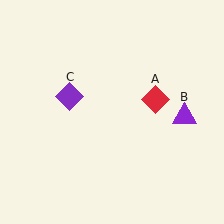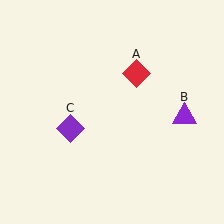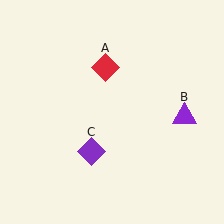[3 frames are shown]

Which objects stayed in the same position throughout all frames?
Purple triangle (object B) remained stationary.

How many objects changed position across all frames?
2 objects changed position: red diamond (object A), purple diamond (object C).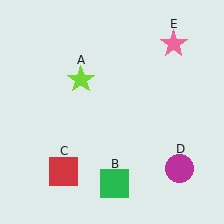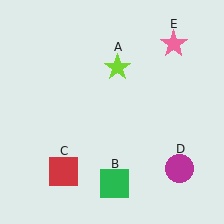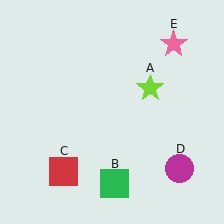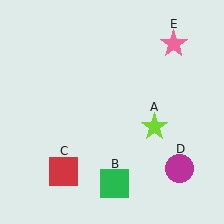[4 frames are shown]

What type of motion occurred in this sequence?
The lime star (object A) rotated clockwise around the center of the scene.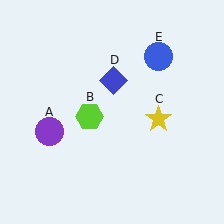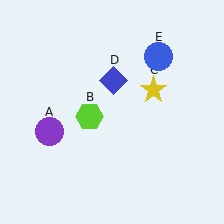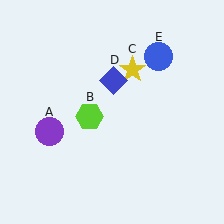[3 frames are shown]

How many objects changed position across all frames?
1 object changed position: yellow star (object C).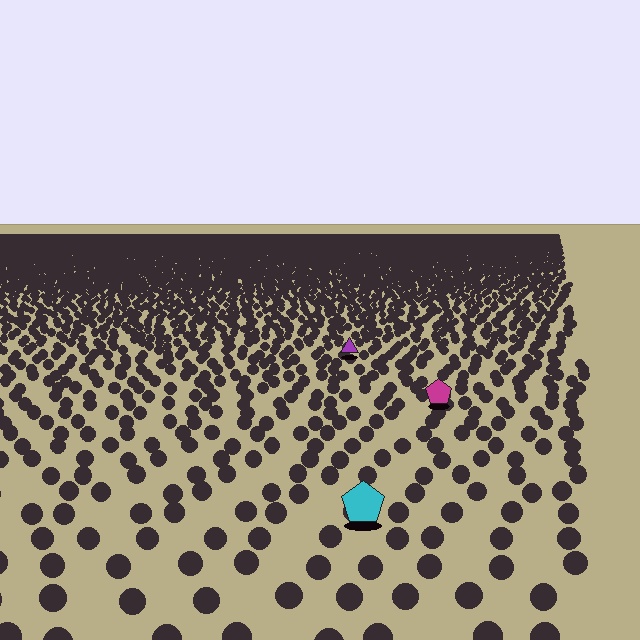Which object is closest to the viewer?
The cyan pentagon is closest. The texture marks near it are larger and more spread out.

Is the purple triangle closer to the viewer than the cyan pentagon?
No. The cyan pentagon is closer — you can tell from the texture gradient: the ground texture is coarser near it.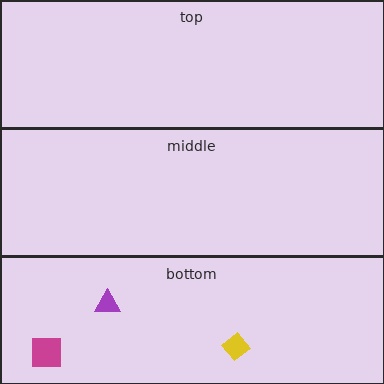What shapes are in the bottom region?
The purple triangle, the magenta square, the yellow diamond.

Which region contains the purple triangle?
The bottom region.